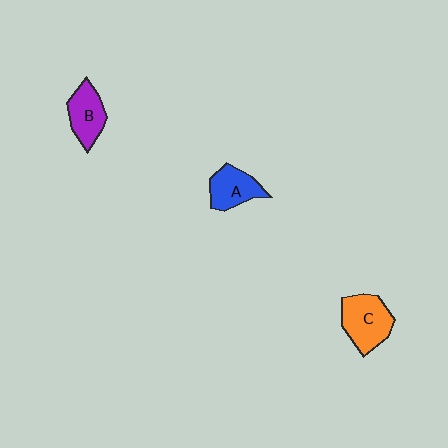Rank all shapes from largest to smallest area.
From largest to smallest: C (orange), B (purple), A (blue).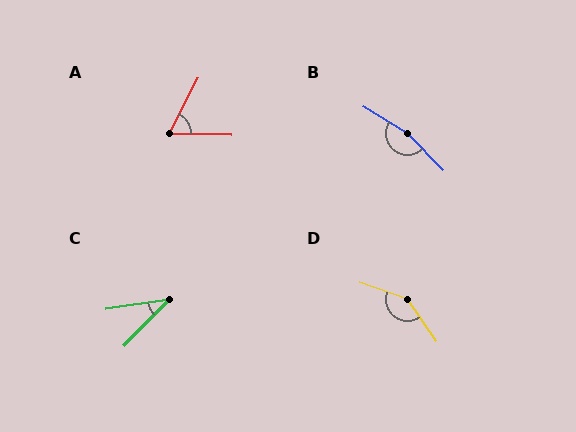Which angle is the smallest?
C, at approximately 37 degrees.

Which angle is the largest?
B, at approximately 165 degrees.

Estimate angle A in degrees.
Approximately 64 degrees.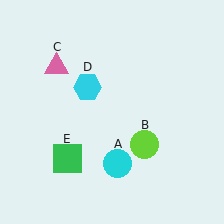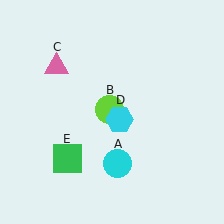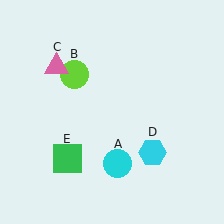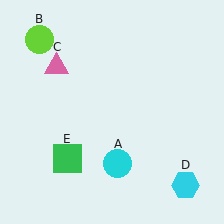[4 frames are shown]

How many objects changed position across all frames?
2 objects changed position: lime circle (object B), cyan hexagon (object D).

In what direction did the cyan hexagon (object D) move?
The cyan hexagon (object D) moved down and to the right.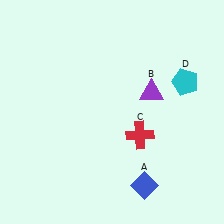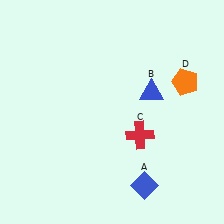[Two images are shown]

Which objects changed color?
B changed from purple to blue. D changed from cyan to orange.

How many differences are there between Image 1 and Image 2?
There are 2 differences between the two images.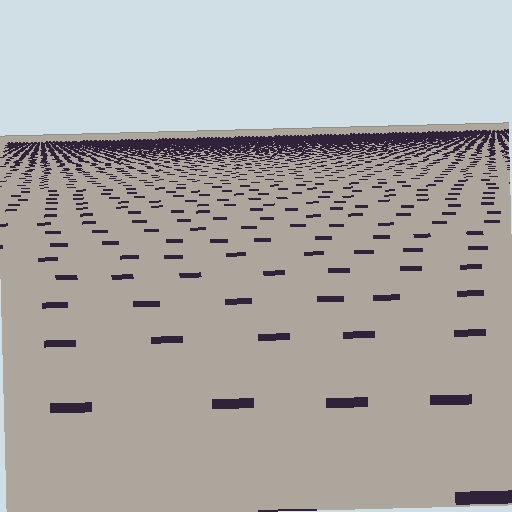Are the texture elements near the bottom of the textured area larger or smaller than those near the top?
Larger. Near the bottom, elements are closer to the viewer and appear at a bigger on-screen size.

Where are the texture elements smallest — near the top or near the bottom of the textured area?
Near the top.